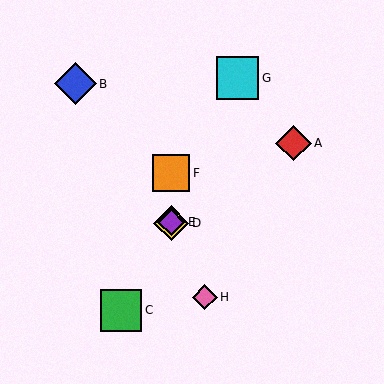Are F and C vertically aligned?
No, F is at x≈171 and C is at x≈121.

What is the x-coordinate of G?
Object G is at x≈238.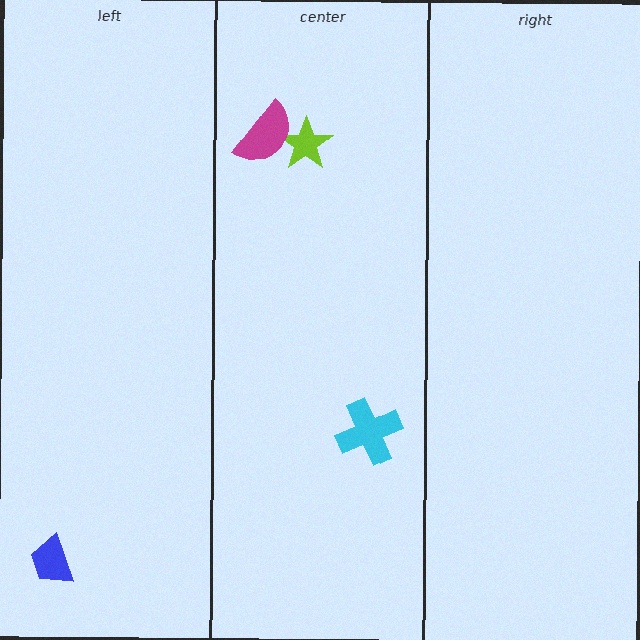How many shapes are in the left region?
1.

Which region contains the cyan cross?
The center region.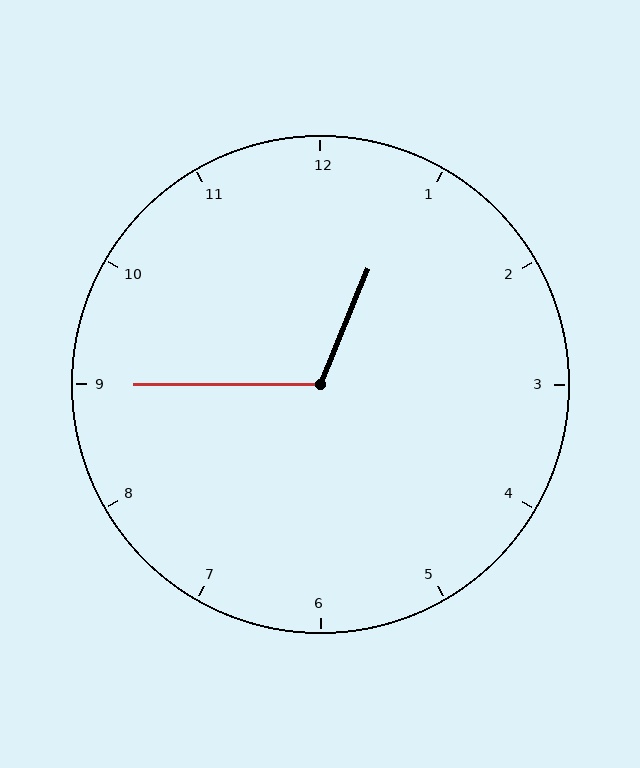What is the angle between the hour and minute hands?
Approximately 112 degrees.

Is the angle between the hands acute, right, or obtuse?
It is obtuse.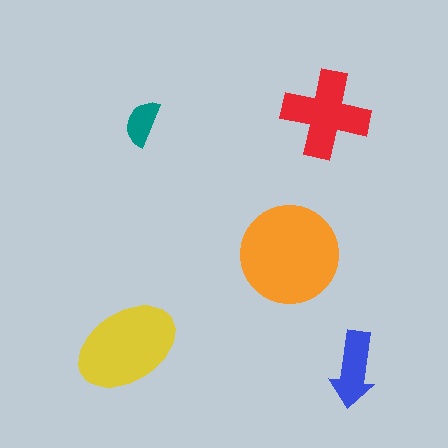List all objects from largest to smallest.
The orange circle, the yellow ellipse, the red cross, the blue arrow, the teal semicircle.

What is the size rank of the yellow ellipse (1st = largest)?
2nd.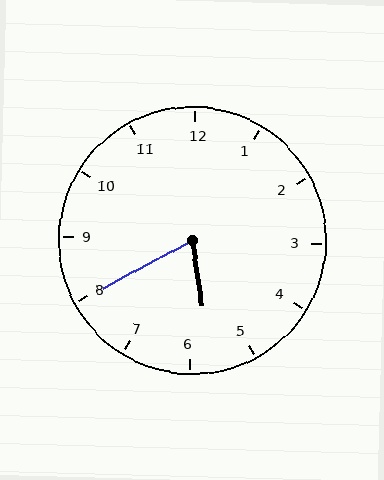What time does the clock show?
5:40.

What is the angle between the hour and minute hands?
Approximately 70 degrees.